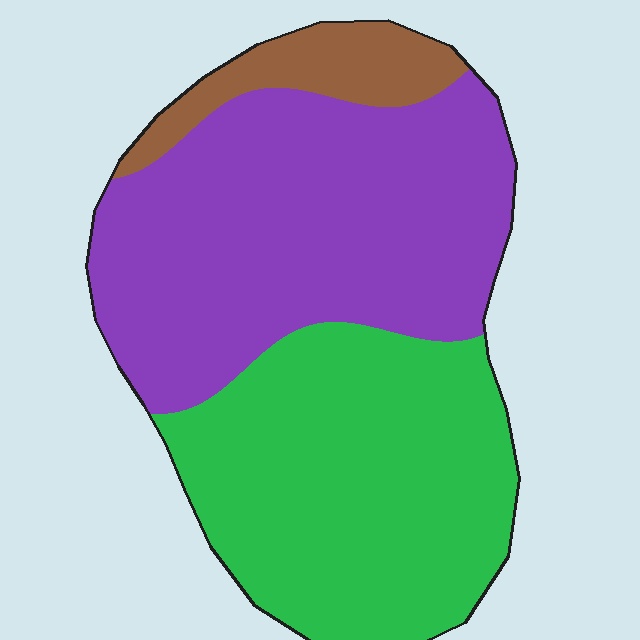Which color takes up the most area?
Purple, at roughly 50%.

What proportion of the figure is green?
Green covers roughly 40% of the figure.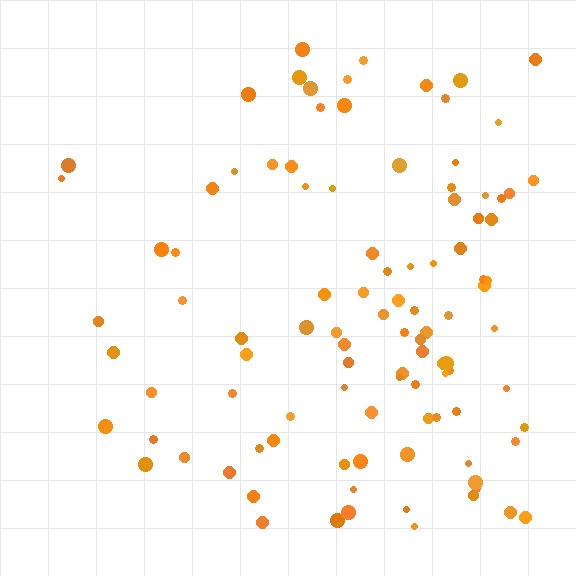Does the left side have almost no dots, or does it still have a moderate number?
Still a moderate number, just noticeably fewer than the right.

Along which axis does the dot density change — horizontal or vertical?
Horizontal.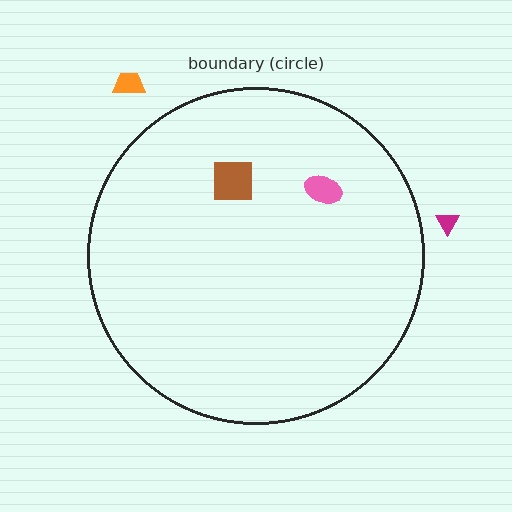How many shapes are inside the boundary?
2 inside, 2 outside.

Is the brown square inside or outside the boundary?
Inside.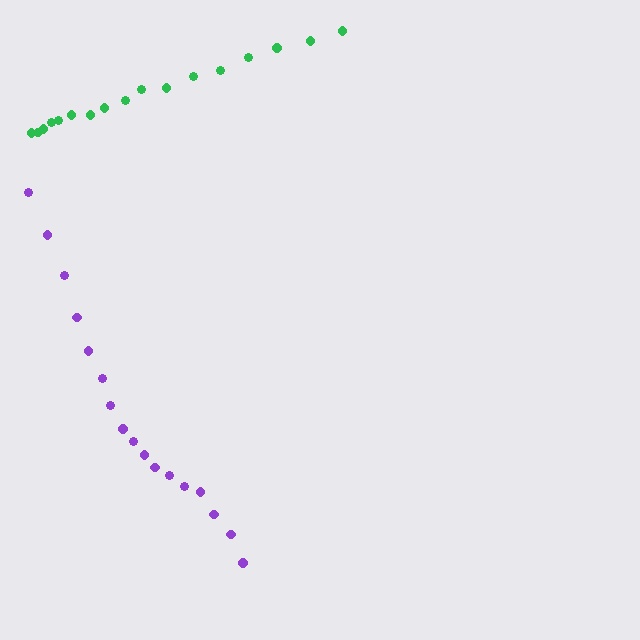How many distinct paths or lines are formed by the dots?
There are 2 distinct paths.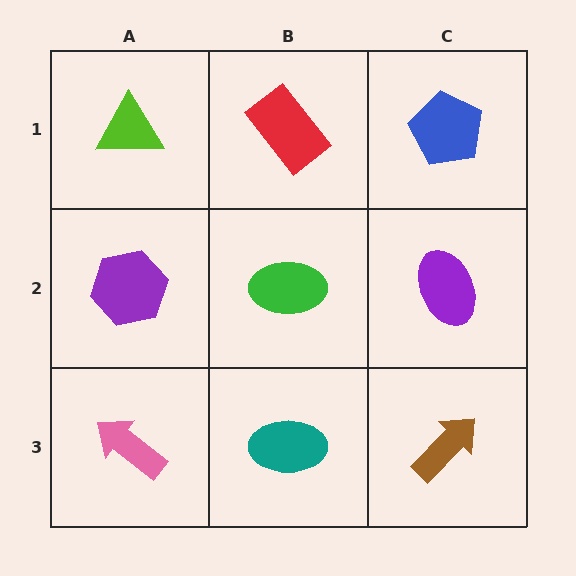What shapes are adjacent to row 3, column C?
A purple ellipse (row 2, column C), a teal ellipse (row 3, column B).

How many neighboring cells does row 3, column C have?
2.